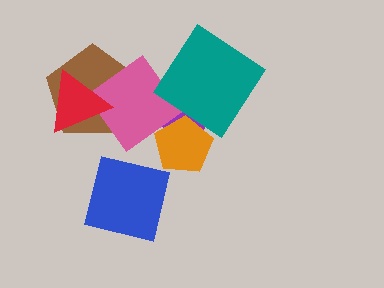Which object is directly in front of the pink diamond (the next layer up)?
The teal diamond is directly in front of the pink diamond.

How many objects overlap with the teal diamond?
2 objects overlap with the teal diamond.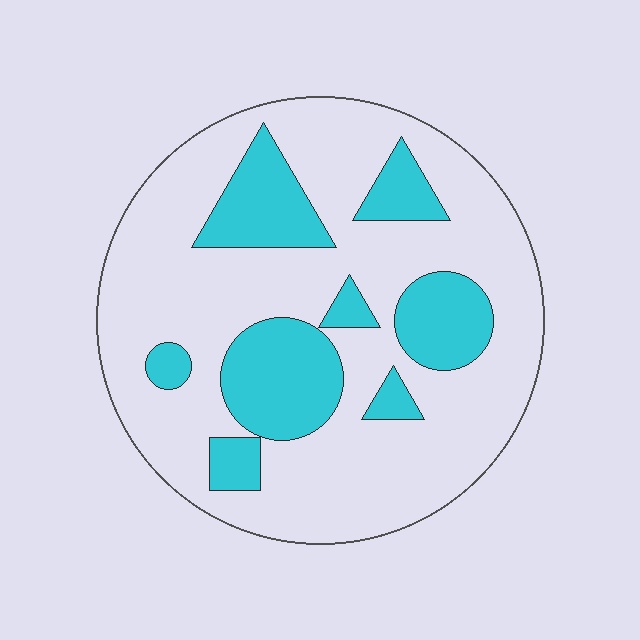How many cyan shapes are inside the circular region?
8.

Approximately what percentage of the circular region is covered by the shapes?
Approximately 25%.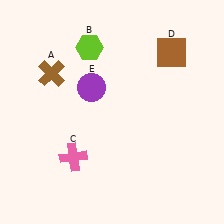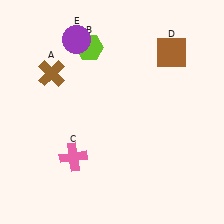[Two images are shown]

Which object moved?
The purple circle (E) moved up.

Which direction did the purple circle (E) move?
The purple circle (E) moved up.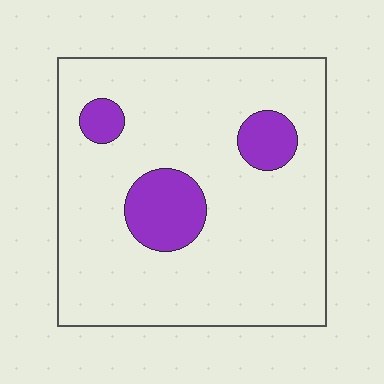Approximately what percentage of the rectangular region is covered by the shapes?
Approximately 15%.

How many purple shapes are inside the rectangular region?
3.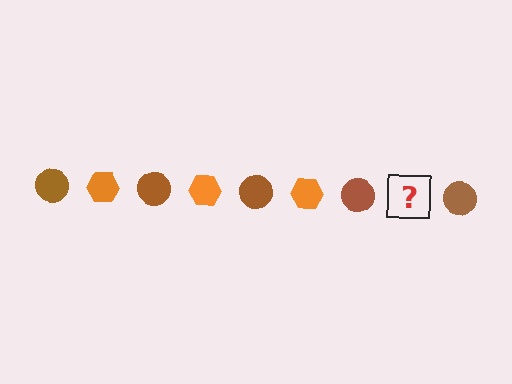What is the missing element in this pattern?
The missing element is an orange hexagon.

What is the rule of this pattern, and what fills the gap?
The rule is that the pattern alternates between brown circle and orange hexagon. The gap should be filled with an orange hexagon.